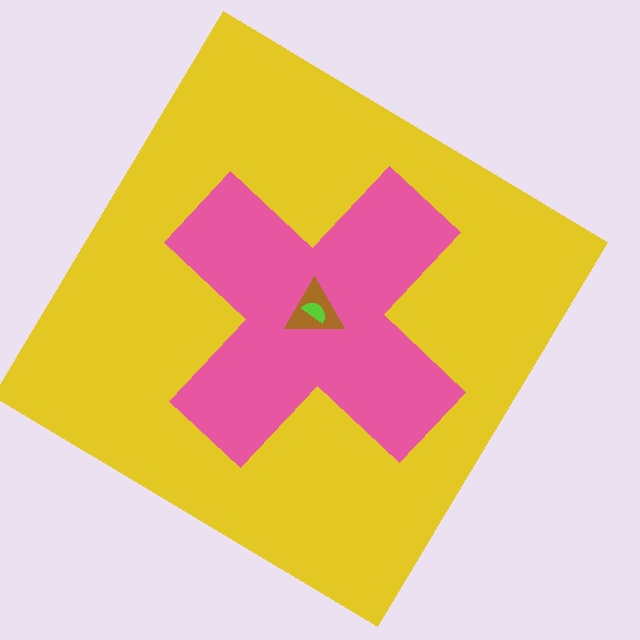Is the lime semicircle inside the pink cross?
Yes.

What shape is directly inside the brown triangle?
The lime semicircle.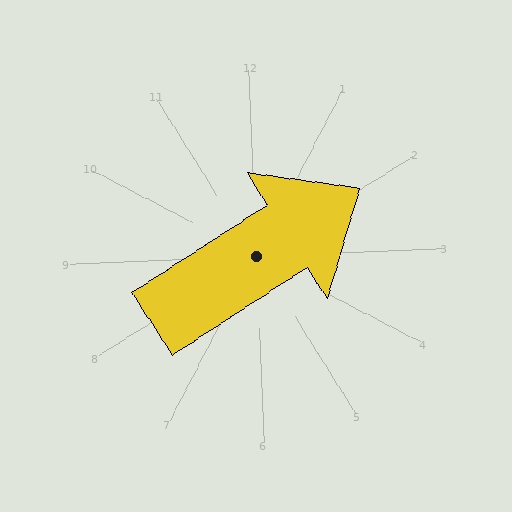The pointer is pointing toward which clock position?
Roughly 2 o'clock.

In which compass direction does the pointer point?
Northeast.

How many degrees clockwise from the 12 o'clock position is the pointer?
Approximately 59 degrees.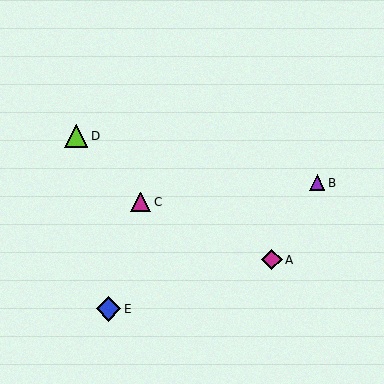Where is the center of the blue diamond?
The center of the blue diamond is at (109, 309).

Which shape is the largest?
The blue diamond (labeled E) is the largest.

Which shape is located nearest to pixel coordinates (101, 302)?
The blue diamond (labeled E) at (109, 309) is nearest to that location.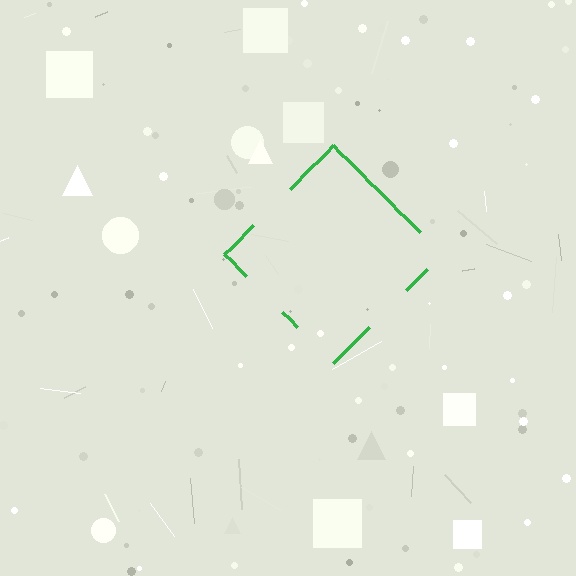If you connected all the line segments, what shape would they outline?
They would outline a diamond.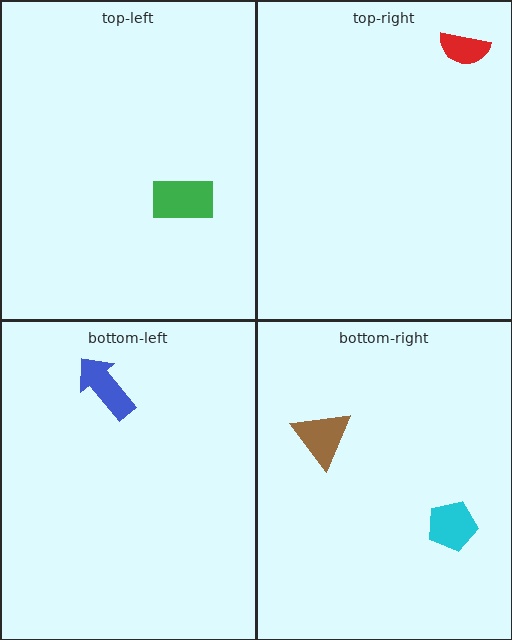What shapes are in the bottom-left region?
The blue arrow.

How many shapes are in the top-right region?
1.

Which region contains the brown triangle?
The bottom-right region.